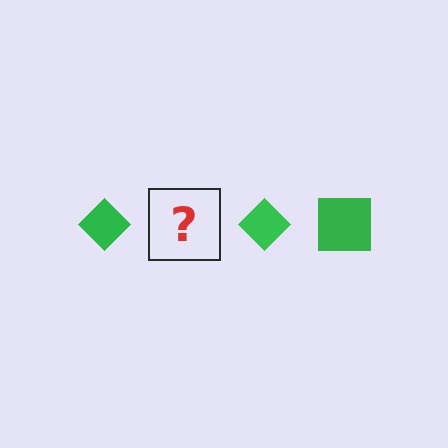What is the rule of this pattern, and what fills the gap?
The rule is that the pattern cycles through diamond, square shapes in green. The gap should be filled with a green square.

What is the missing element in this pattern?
The missing element is a green square.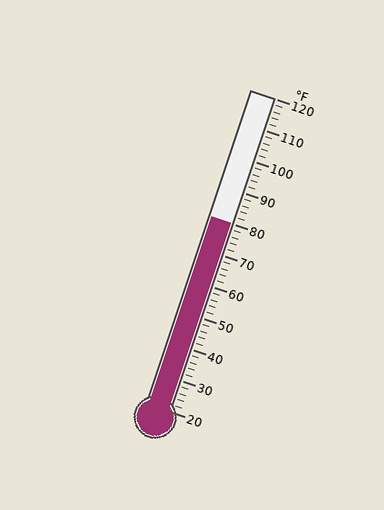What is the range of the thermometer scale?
The thermometer scale ranges from 20°F to 120°F.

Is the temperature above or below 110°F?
The temperature is below 110°F.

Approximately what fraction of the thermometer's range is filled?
The thermometer is filled to approximately 60% of its range.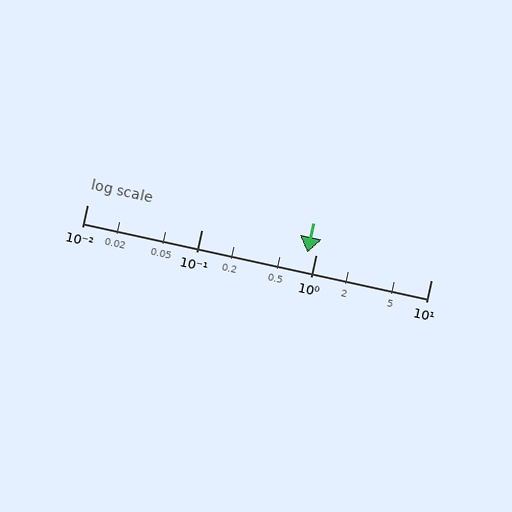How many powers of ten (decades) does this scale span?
The scale spans 3 decades, from 0.01 to 10.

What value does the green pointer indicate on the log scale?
The pointer indicates approximately 0.84.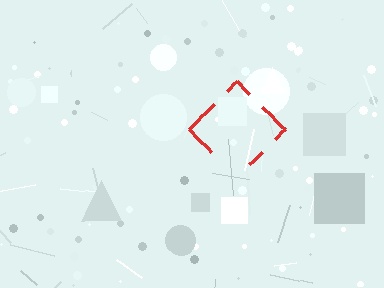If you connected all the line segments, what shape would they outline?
They would outline a diamond.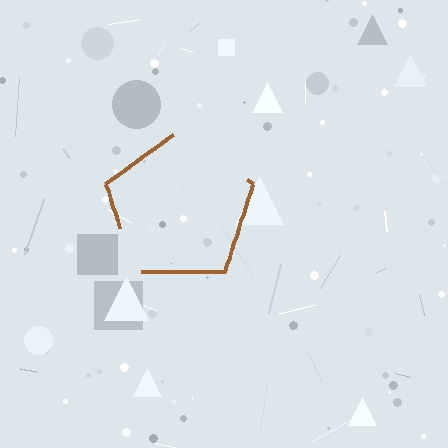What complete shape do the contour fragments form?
The contour fragments form a pentagon.